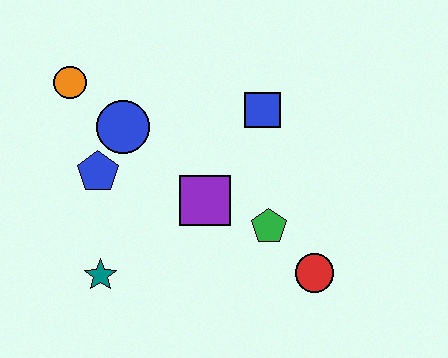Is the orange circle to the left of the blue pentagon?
Yes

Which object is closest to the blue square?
The purple square is closest to the blue square.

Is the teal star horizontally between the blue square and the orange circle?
Yes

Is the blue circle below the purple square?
No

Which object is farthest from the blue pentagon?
The red circle is farthest from the blue pentagon.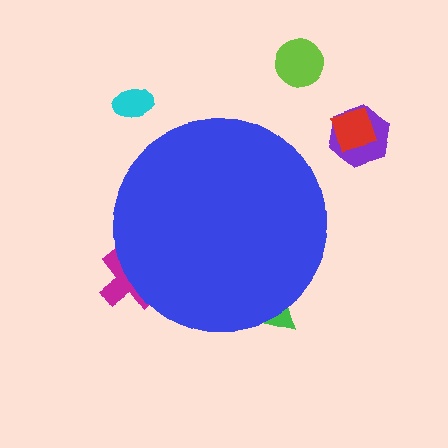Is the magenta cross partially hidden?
Yes, the magenta cross is partially hidden behind the blue circle.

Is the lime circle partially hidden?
No, the lime circle is fully visible.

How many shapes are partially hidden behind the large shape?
2 shapes are partially hidden.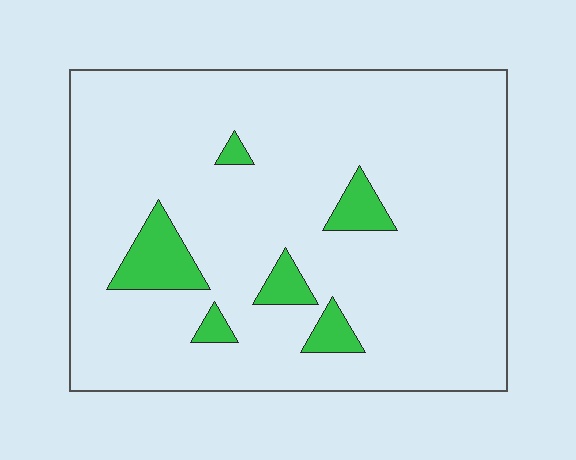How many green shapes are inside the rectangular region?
6.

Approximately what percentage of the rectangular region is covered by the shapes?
Approximately 10%.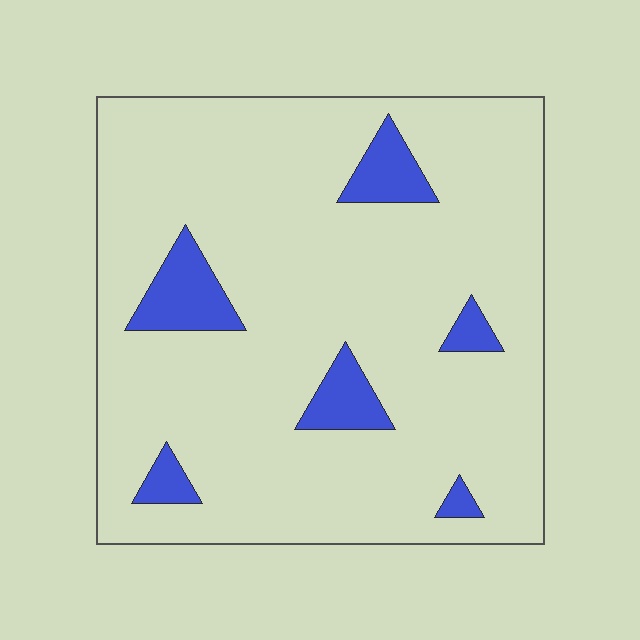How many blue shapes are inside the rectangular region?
6.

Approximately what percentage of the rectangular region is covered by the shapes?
Approximately 10%.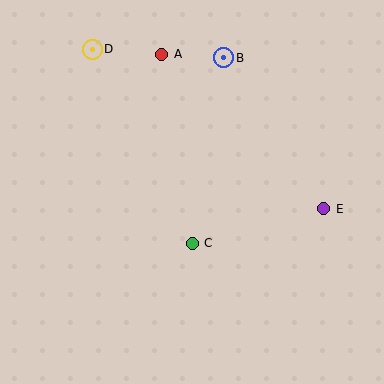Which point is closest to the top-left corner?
Point D is closest to the top-left corner.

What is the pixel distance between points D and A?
The distance between D and A is 70 pixels.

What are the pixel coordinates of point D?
Point D is at (92, 49).